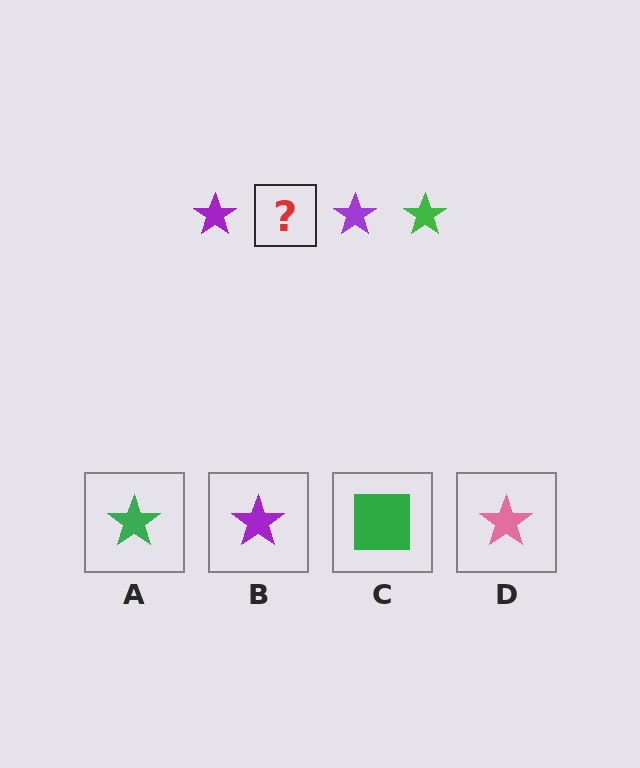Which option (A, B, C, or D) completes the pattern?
A.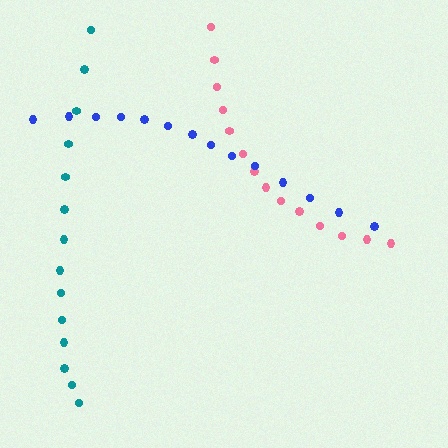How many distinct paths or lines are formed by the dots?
There are 3 distinct paths.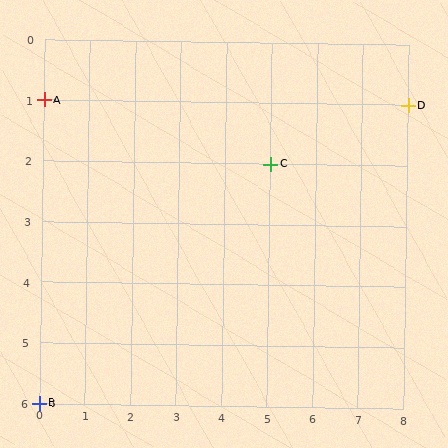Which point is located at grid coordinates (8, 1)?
Point D is at (8, 1).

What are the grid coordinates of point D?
Point D is at grid coordinates (8, 1).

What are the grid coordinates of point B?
Point B is at grid coordinates (0, 6).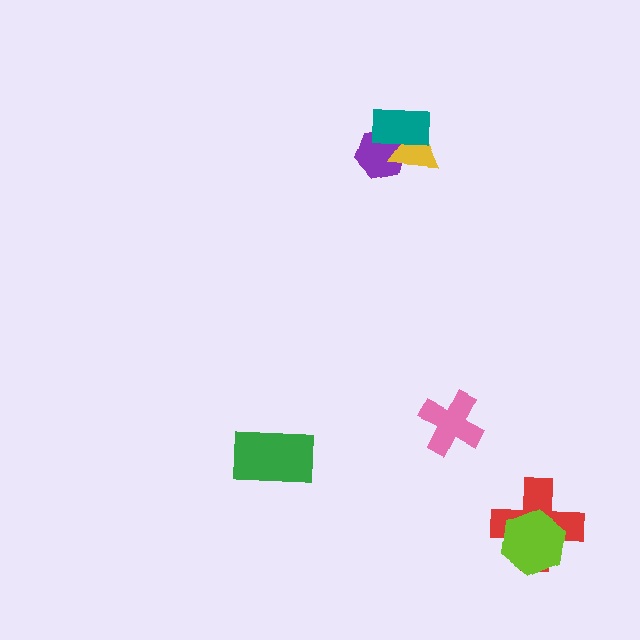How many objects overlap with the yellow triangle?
2 objects overlap with the yellow triangle.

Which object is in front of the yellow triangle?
The teal rectangle is in front of the yellow triangle.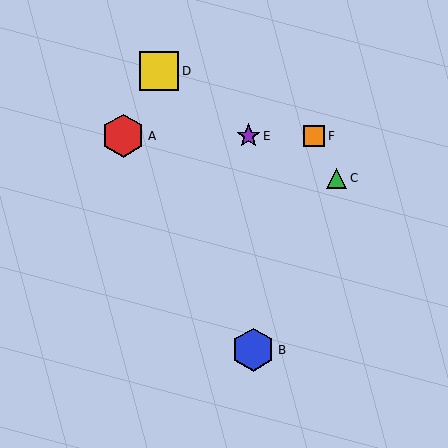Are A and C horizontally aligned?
No, A is at y≈136 and C is at y≈178.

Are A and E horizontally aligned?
Yes, both are at y≈136.